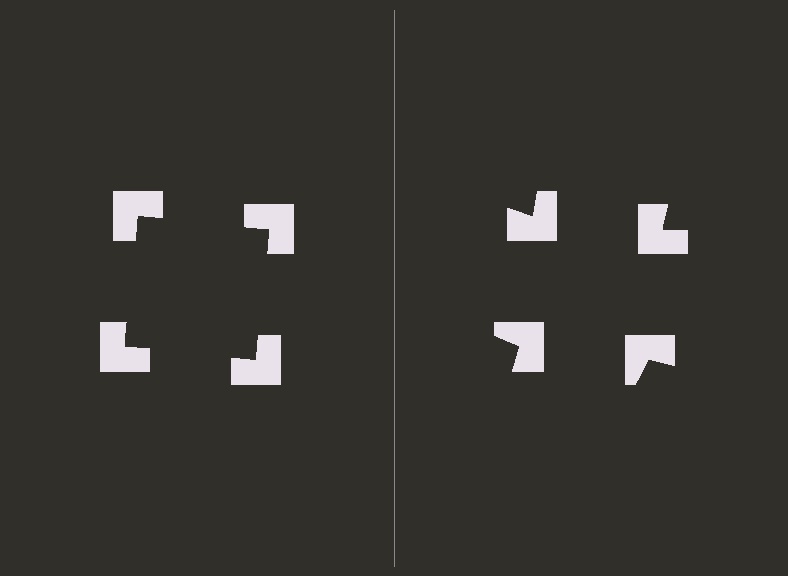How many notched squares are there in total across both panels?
8 — 4 on each side.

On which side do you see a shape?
An illusory square appears on the left side. On the right side the wedge cuts are rotated, so no coherent shape forms.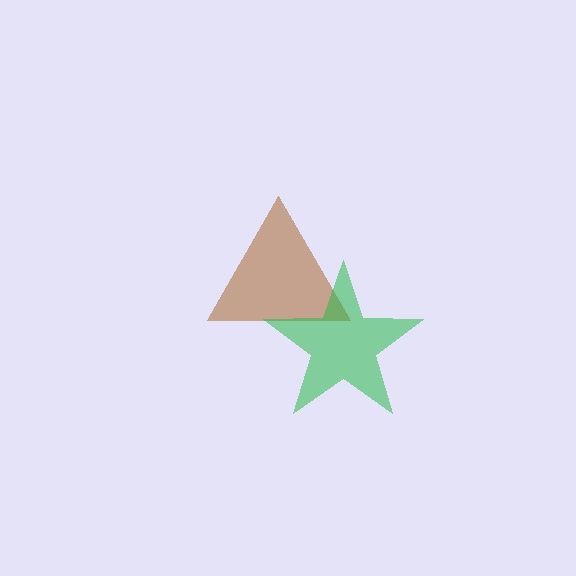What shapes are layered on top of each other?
The layered shapes are: a brown triangle, a green star.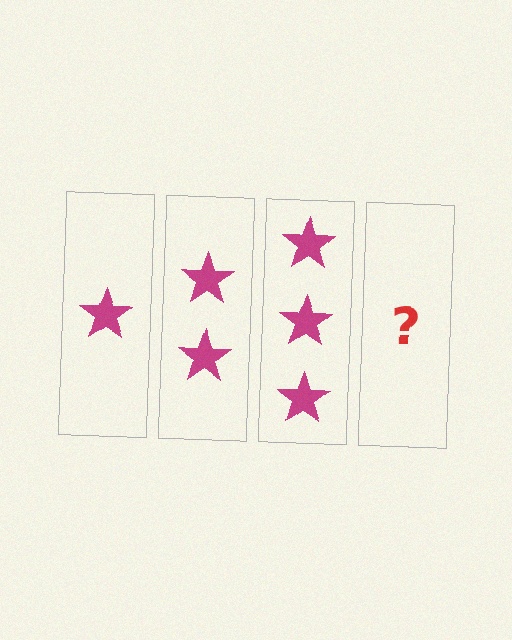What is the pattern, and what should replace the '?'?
The pattern is that each step adds one more star. The '?' should be 4 stars.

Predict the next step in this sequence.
The next step is 4 stars.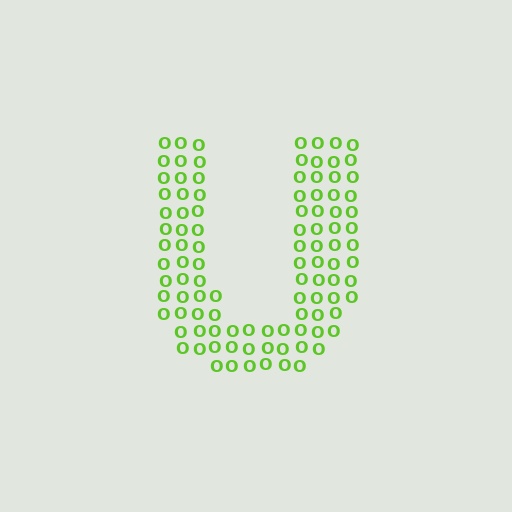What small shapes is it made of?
It is made of small letter O's.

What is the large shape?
The large shape is the letter U.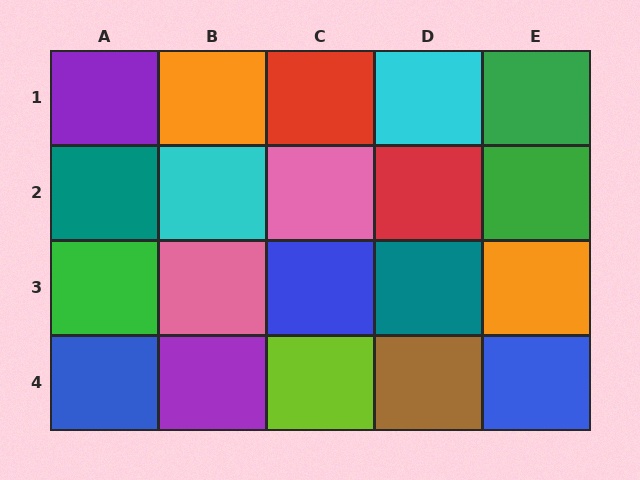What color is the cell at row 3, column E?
Orange.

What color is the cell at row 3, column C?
Blue.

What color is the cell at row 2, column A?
Teal.